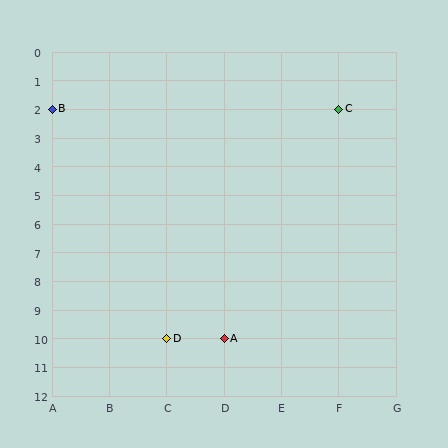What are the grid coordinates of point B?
Point B is at grid coordinates (A, 2).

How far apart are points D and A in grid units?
Points D and A are 1 column apart.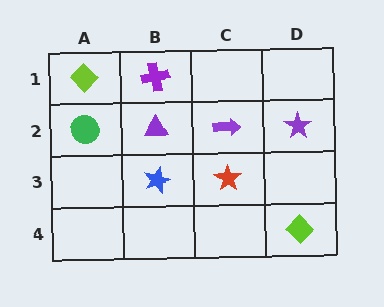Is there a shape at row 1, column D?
No, that cell is empty.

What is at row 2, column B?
A purple triangle.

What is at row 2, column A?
A green circle.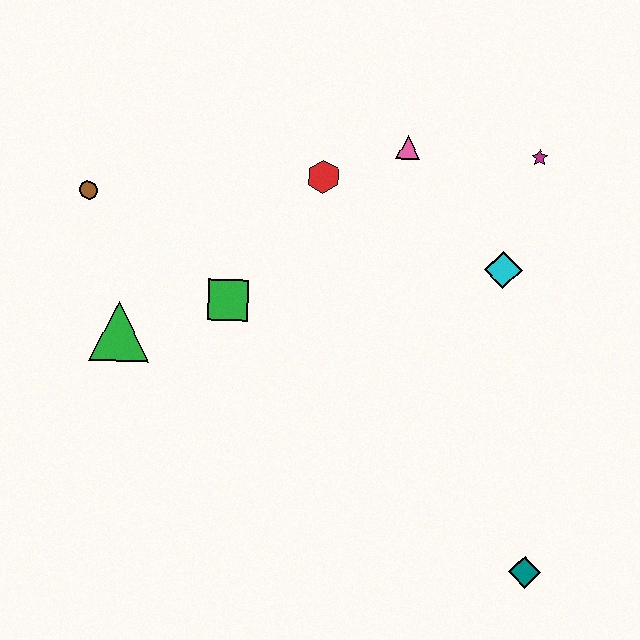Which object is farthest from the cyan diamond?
The brown circle is farthest from the cyan diamond.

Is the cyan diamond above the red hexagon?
No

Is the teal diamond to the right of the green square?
Yes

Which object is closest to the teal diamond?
The cyan diamond is closest to the teal diamond.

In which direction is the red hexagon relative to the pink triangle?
The red hexagon is to the left of the pink triangle.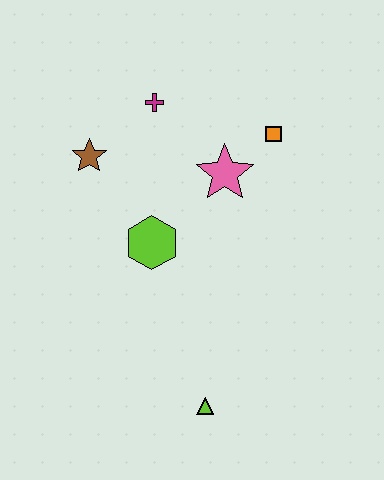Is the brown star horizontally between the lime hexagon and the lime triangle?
No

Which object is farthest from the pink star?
The lime triangle is farthest from the pink star.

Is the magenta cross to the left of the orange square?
Yes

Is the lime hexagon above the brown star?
No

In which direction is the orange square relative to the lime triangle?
The orange square is above the lime triangle.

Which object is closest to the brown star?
The magenta cross is closest to the brown star.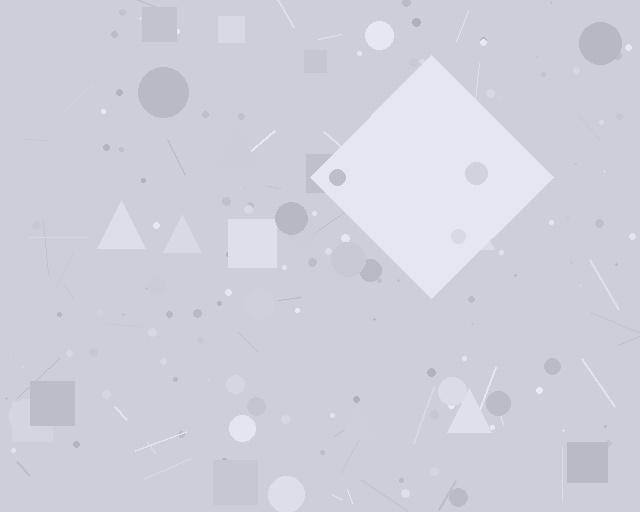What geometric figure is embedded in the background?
A diamond is embedded in the background.